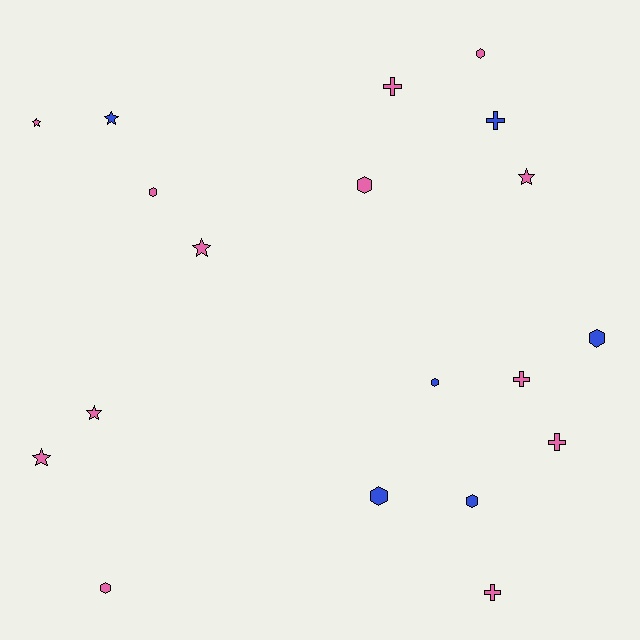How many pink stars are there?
There are 5 pink stars.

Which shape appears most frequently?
Hexagon, with 8 objects.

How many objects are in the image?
There are 19 objects.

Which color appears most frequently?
Pink, with 13 objects.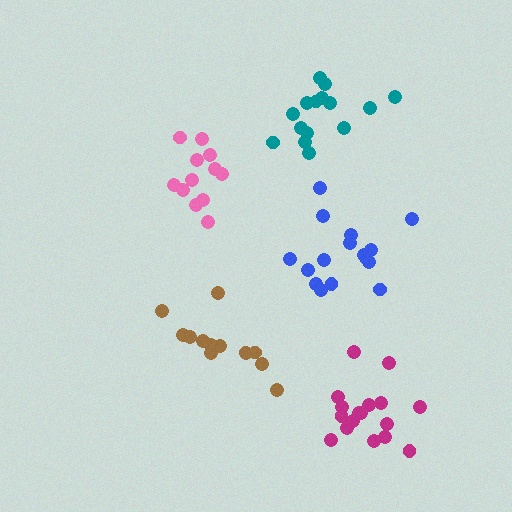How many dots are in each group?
Group 1: 12 dots, Group 2: 15 dots, Group 3: 13 dots, Group 4: 16 dots, Group 5: 17 dots (73 total).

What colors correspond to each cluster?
The clusters are colored: pink, teal, brown, blue, magenta.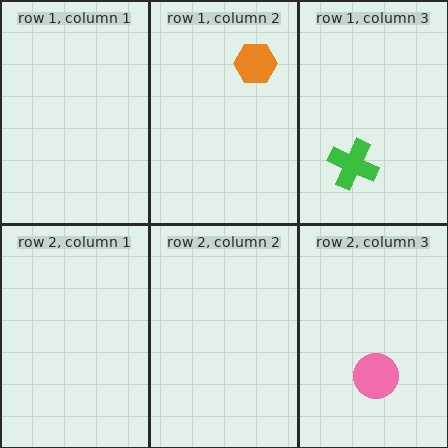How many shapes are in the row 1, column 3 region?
1.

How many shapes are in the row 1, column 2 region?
1.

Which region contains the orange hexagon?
The row 1, column 2 region.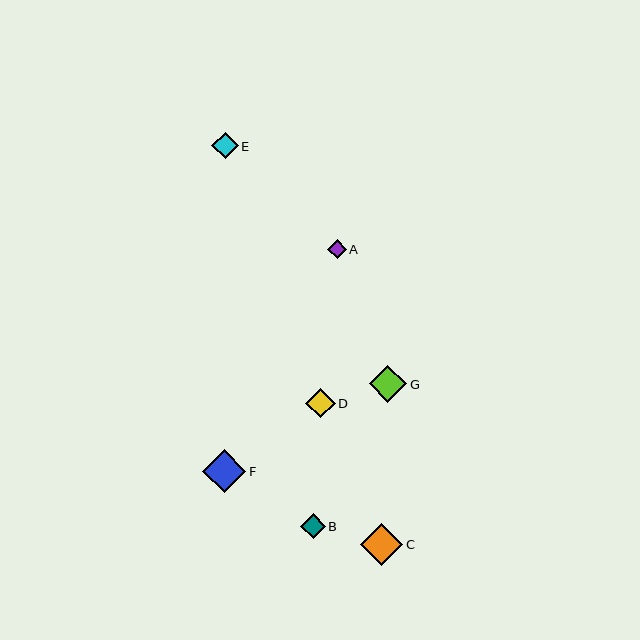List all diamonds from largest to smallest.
From largest to smallest: F, C, G, D, E, B, A.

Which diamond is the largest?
Diamond F is the largest with a size of approximately 43 pixels.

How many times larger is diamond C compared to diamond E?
Diamond C is approximately 1.6 times the size of diamond E.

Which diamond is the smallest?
Diamond A is the smallest with a size of approximately 18 pixels.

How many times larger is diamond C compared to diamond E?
Diamond C is approximately 1.6 times the size of diamond E.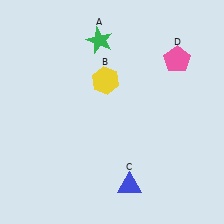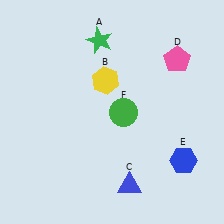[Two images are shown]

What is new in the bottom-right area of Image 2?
A green circle (F) was added in the bottom-right area of Image 2.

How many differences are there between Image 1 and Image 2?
There are 2 differences between the two images.